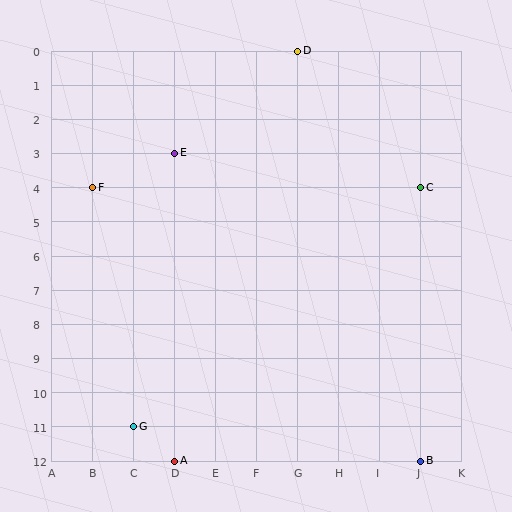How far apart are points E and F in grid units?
Points E and F are 2 columns and 1 row apart (about 2.2 grid units diagonally).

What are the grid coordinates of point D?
Point D is at grid coordinates (G, 0).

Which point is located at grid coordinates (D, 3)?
Point E is at (D, 3).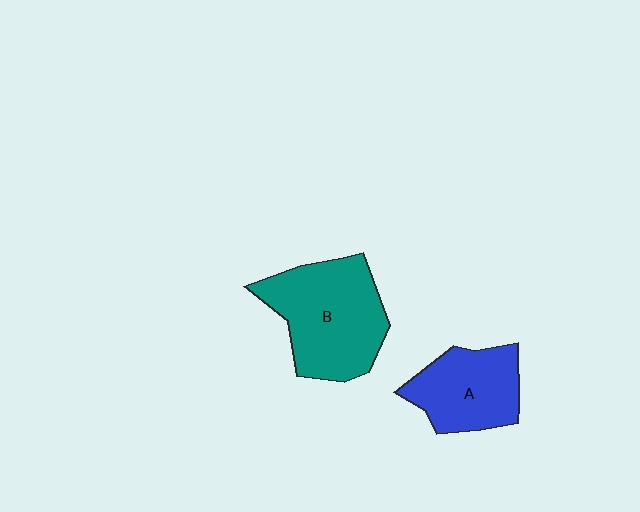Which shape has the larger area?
Shape B (teal).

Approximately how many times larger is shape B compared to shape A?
Approximately 1.4 times.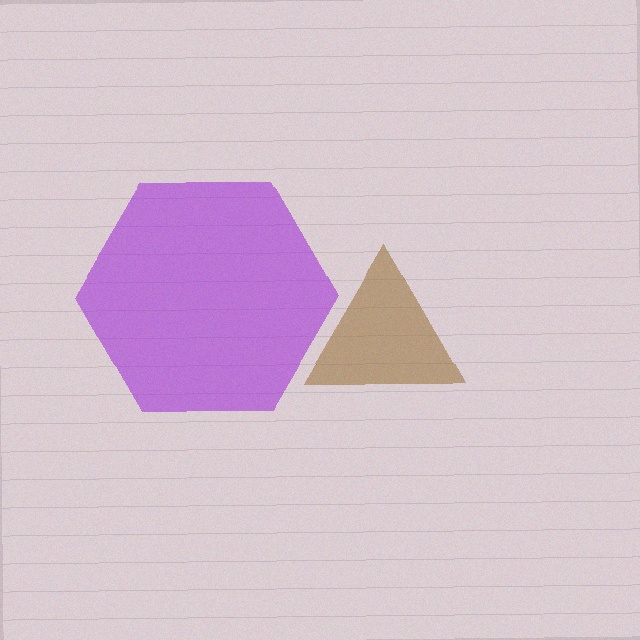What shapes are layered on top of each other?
The layered shapes are: a brown triangle, a purple hexagon.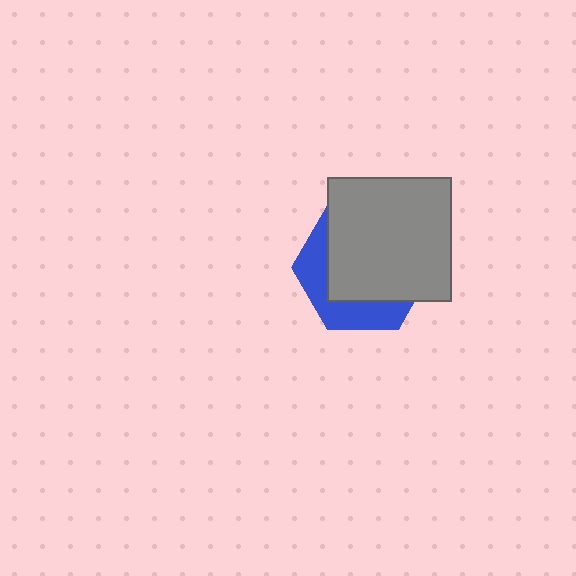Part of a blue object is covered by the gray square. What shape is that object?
It is a hexagon.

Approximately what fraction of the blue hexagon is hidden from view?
Roughly 66% of the blue hexagon is hidden behind the gray square.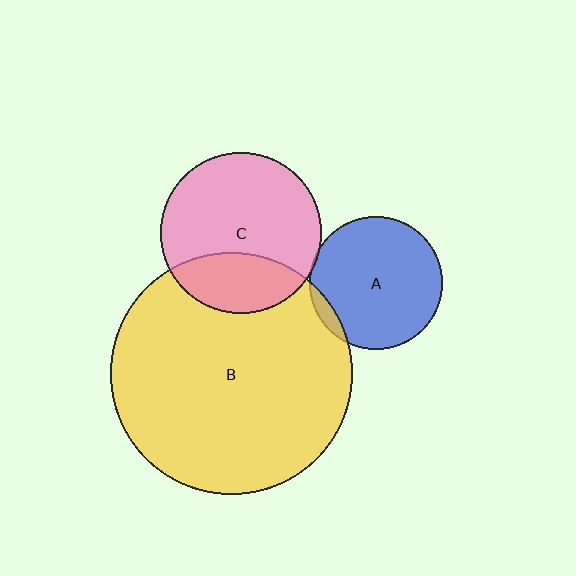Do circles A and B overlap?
Yes.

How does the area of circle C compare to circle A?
Approximately 1.5 times.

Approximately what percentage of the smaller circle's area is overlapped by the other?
Approximately 5%.